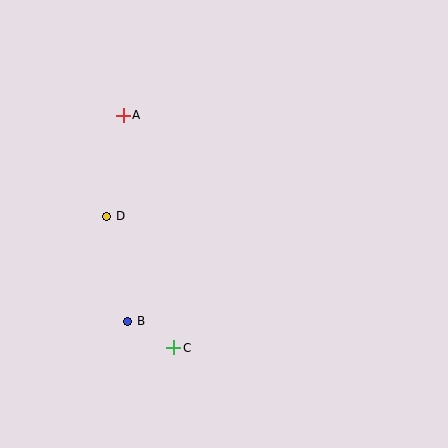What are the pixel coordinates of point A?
Point A is at (123, 115).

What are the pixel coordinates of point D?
Point D is at (107, 216).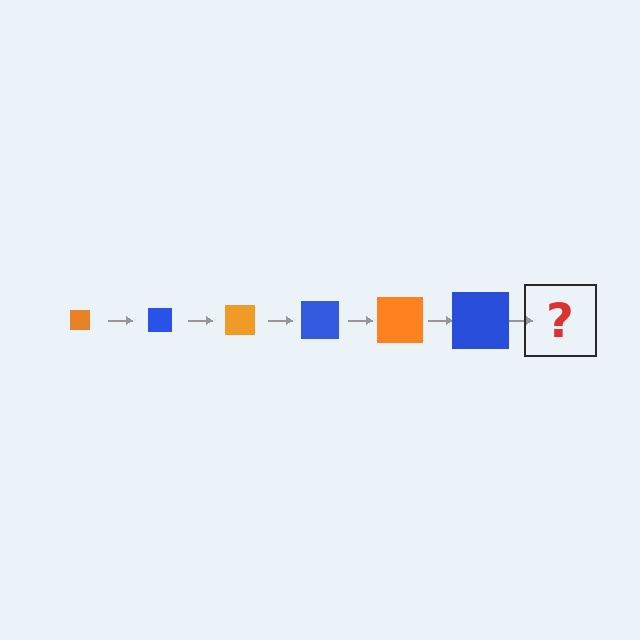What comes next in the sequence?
The next element should be an orange square, larger than the previous one.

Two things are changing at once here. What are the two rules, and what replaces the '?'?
The two rules are that the square grows larger each step and the color cycles through orange and blue. The '?' should be an orange square, larger than the previous one.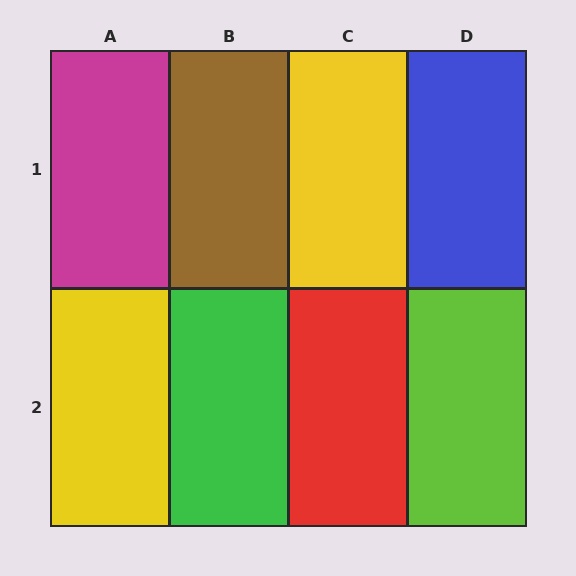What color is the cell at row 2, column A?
Yellow.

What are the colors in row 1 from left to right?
Magenta, brown, yellow, blue.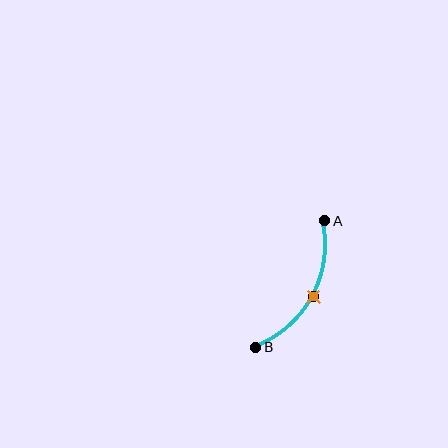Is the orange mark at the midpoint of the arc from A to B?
Yes. The orange mark lies on the arc at equal arc-length from both A and B — it is the arc midpoint.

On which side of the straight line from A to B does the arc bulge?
The arc bulges to the right of the straight line connecting A and B.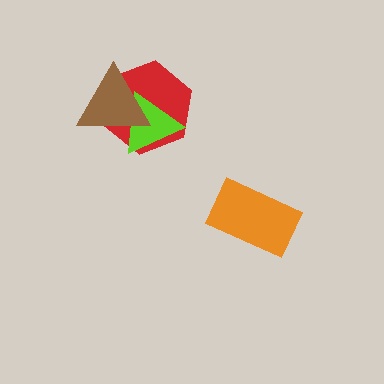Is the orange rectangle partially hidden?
No, no other shape covers it.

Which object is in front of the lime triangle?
The brown triangle is in front of the lime triangle.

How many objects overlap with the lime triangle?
2 objects overlap with the lime triangle.